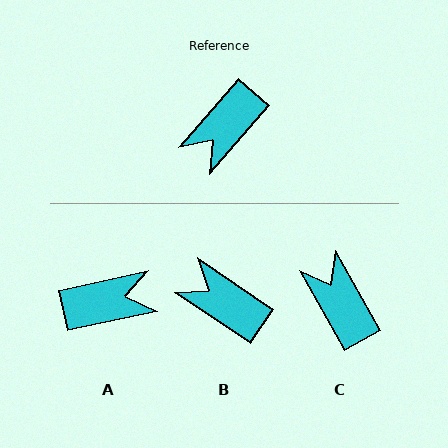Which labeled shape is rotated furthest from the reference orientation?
A, about 143 degrees away.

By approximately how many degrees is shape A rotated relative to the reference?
Approximately 143 degrees counter-clockwise.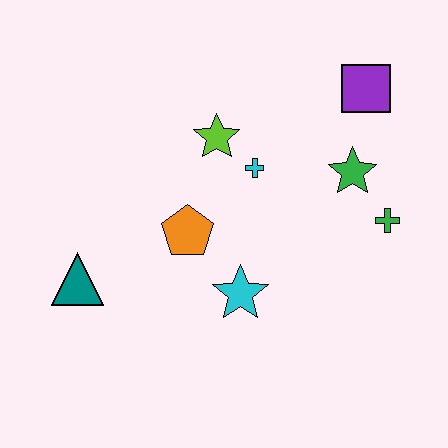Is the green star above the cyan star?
Yes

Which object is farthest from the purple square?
The teal triangle is farthest from the purple square.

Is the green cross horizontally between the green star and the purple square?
No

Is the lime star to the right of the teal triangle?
Yes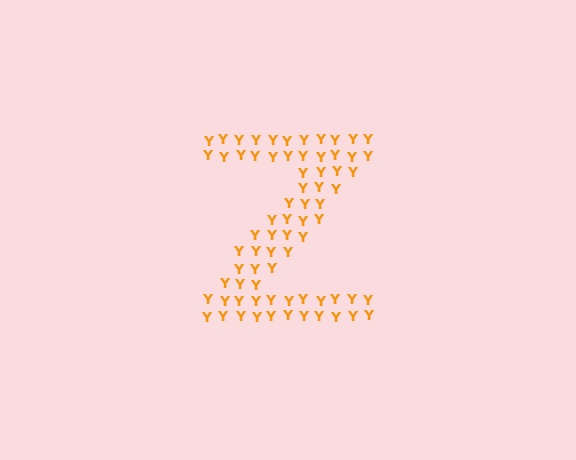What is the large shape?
The large shape is the letter Z.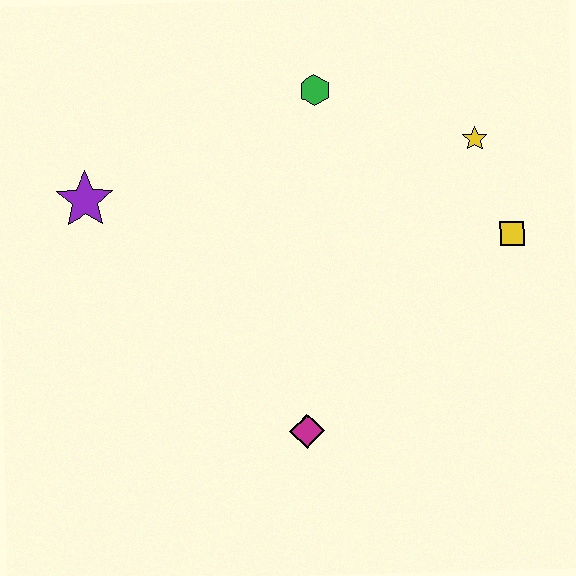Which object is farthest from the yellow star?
The purple star is farthest from the yellow star.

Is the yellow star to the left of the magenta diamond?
No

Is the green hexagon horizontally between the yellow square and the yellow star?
No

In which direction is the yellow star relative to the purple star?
The yellow star is to the right of the purple star.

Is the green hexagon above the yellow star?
Yes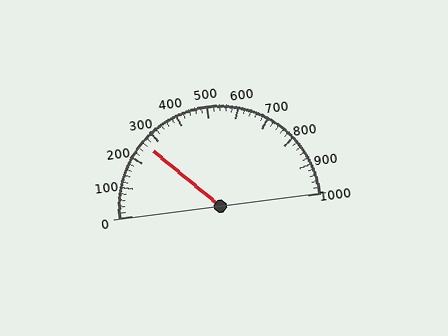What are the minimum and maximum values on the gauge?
The gauge ranges from 0 to 1000.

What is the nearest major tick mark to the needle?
The nearest major tick mark is 300.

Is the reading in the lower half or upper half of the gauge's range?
The reading is in the lower half of the range (0 to 1000).